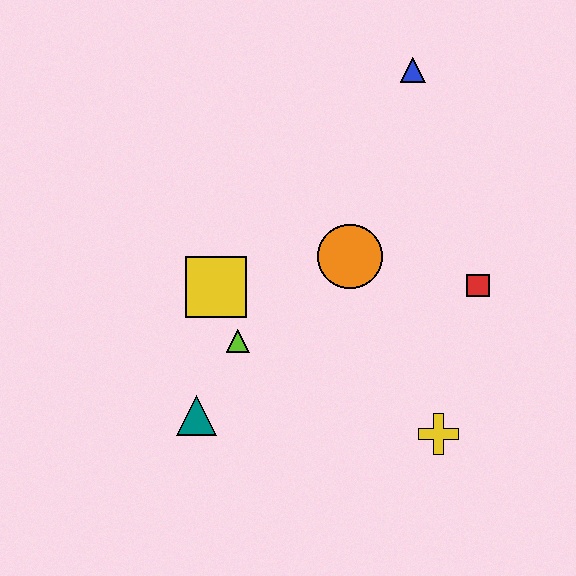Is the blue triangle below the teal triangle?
No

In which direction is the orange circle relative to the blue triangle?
The orange circle is below the blue triangle.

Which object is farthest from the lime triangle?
The blue triangle is farthest from the lime triangle.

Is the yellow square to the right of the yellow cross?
No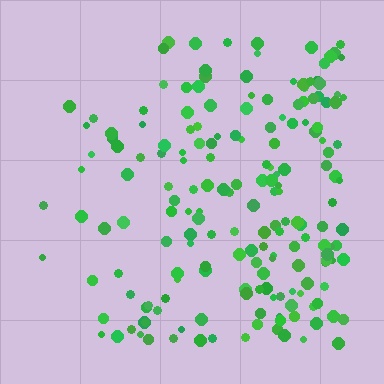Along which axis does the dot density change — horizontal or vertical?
Horizontal.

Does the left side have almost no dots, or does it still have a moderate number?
Still a moderate number, just noticeably fewer than the right.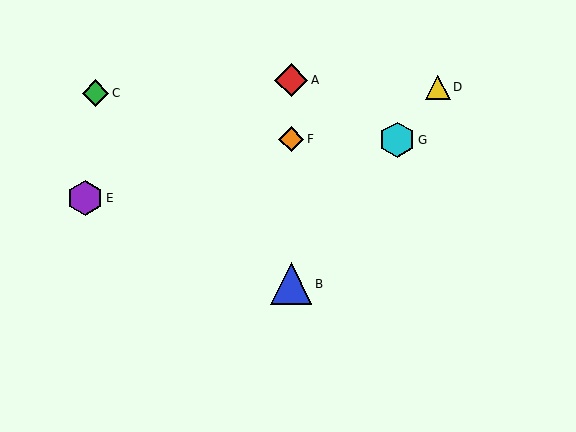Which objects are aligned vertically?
Objects A, B, F are aligned vertically.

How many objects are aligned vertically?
3 objects (A, B, F) are aligned vertically.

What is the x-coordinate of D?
Object D is at x≈438.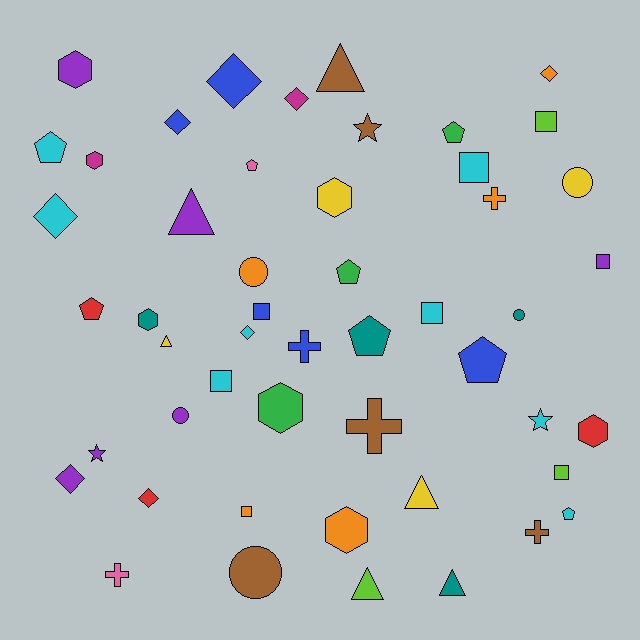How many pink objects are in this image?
There are 2 pink objects.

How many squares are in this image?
There are 8 squares.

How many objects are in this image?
There are 50 objects.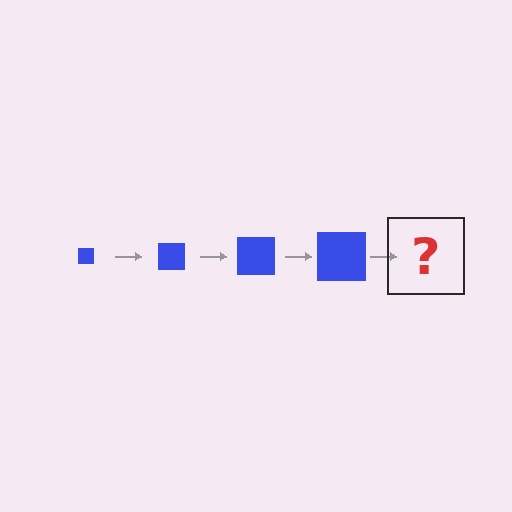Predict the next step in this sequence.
The next step is a blue square, larger than the previous one.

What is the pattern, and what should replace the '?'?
The pattern is that the square gets progressively larger each step. The '?' should be a blue square, larger than the previous one.